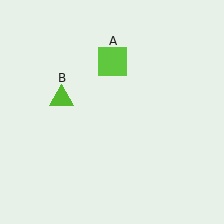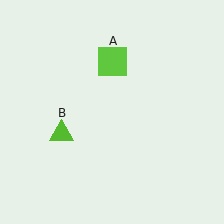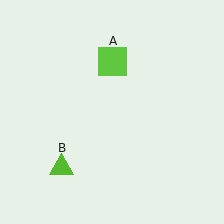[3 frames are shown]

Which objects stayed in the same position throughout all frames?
Lime square (object A) remained stationary.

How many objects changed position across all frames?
1 object changed position: lime triangle (object B).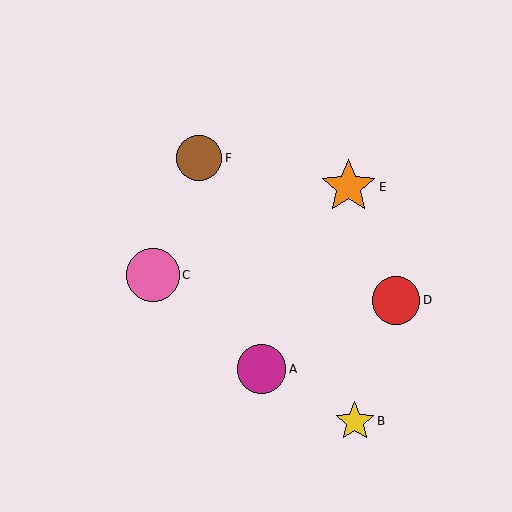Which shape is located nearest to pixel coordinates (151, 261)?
The pink circle (labeled C) at (153, 275) is nearest to that location.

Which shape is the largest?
The orange star (labeled E) is the largest.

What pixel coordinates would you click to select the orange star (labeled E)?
Click at (349, 187) to select the orange star E.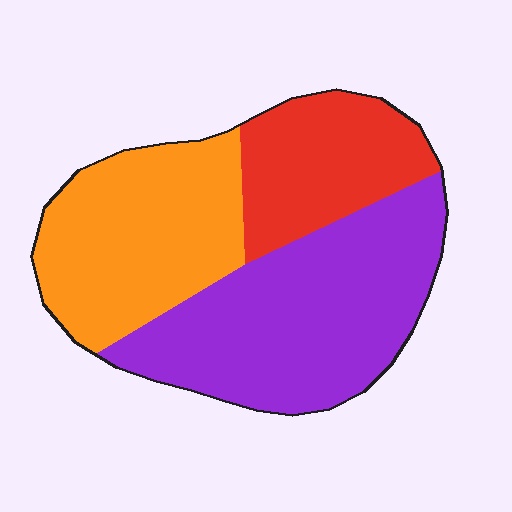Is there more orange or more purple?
Purple.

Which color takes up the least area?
Red, at roughly 20%.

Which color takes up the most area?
Purple, at roughly 45%.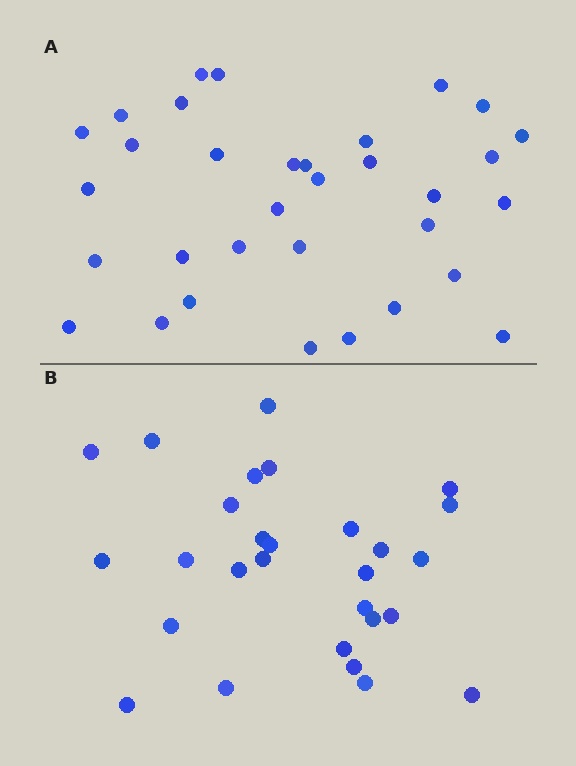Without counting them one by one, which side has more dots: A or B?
Region A (the top region) has more dots.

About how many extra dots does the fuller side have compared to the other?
Region A has about 5 more dots than region B.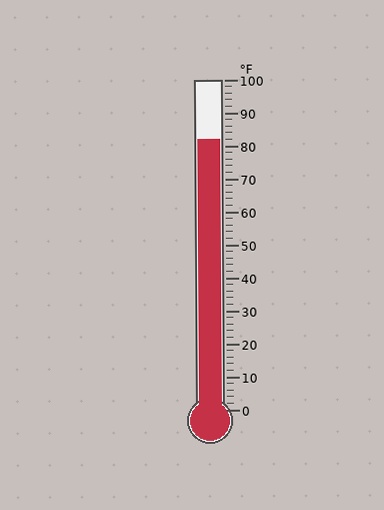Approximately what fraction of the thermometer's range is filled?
The thermometer is filled to approximately 80% of its range.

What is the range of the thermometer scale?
The thermometer scale ranges from 0°F to 100°F.